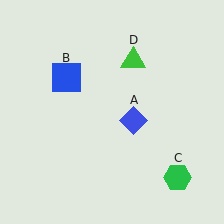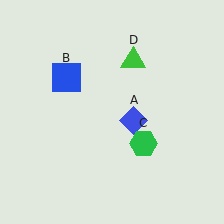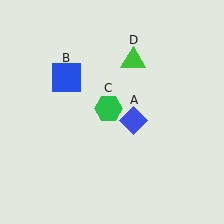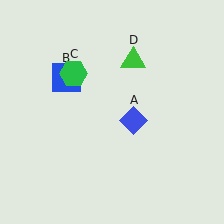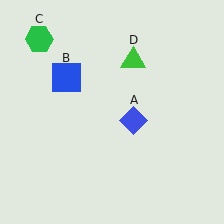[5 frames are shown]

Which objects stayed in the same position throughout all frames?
Blue diamond (object A) and blue square (object B) and green triangle (object D) remained stationary.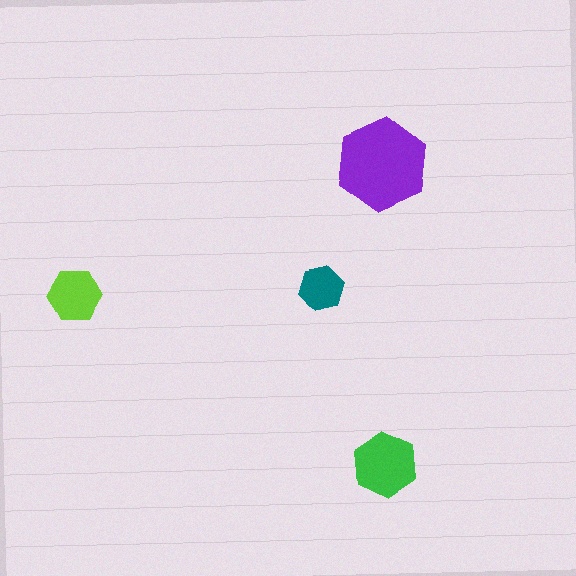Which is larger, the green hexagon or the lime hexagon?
The green one.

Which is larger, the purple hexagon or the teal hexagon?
The purple one.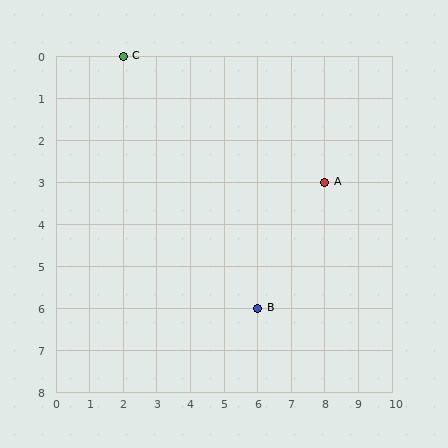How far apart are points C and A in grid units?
Points C and A are 6 columns and 3 rows apart (about 6.7 grid units diagonally).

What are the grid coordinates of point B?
Point B is at grid coordinates (6, 6).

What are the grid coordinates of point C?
Point C is at grid coordinates (2, 0).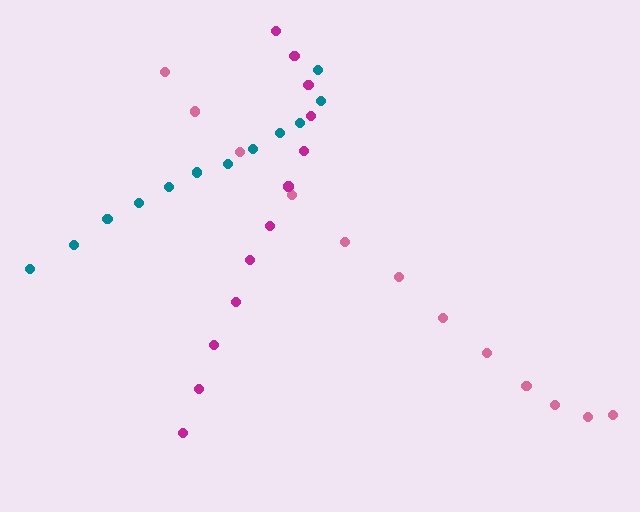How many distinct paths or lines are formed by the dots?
There are 3 distinct paths.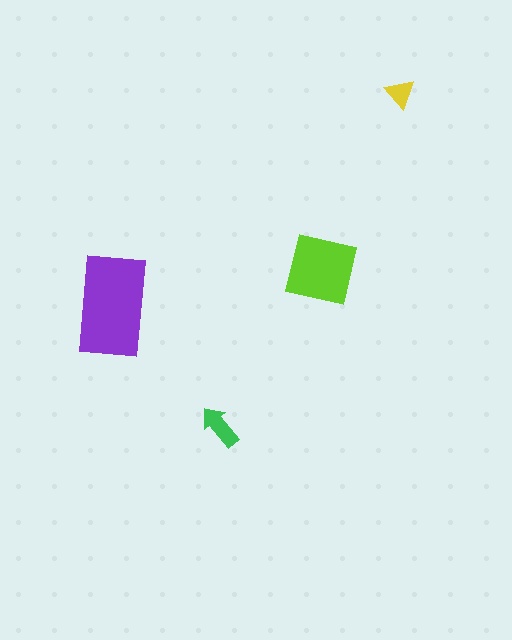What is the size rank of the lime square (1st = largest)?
2nd.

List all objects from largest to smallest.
The purple rectangle, the lime square, the green arrow, the yellow triangle.